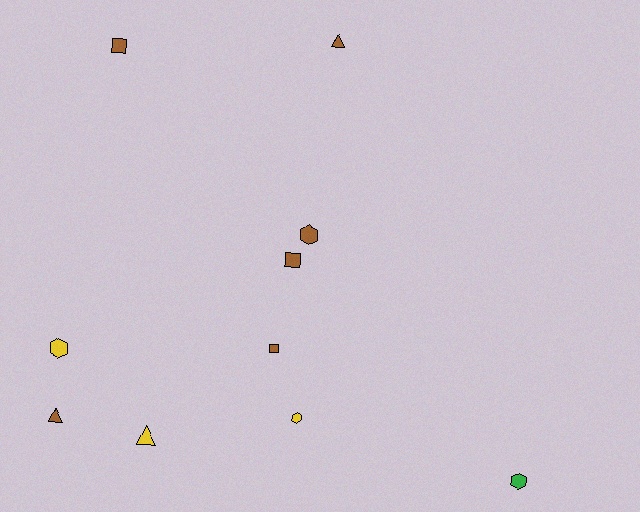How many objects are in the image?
There are 10 objects.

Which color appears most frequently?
Brown, with 6 objects.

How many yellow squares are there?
There are no yellow squares.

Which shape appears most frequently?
Hexagon, with 4 objects.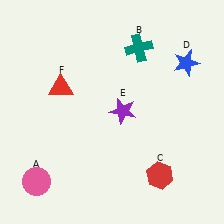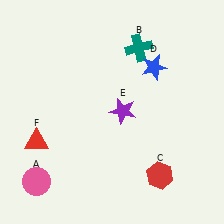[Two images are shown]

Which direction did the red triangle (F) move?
The red triangle (F) moved down.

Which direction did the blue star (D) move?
The blue star (D) moved left.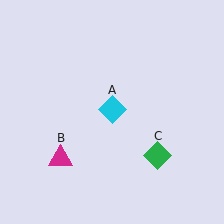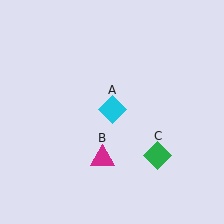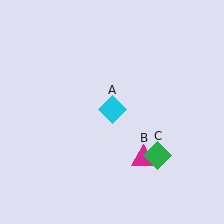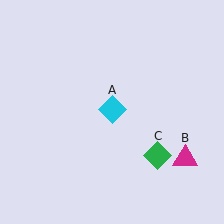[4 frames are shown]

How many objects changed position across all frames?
1 object changed position: magenta triangle (object B).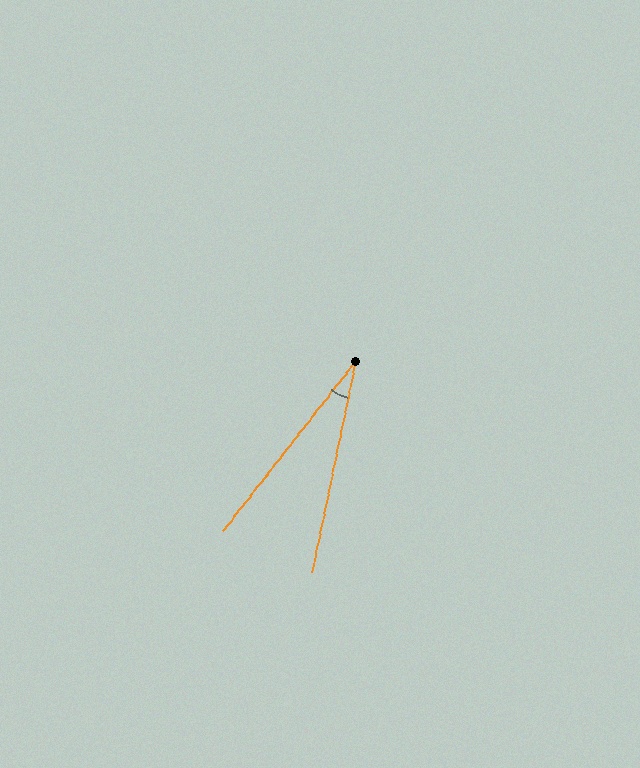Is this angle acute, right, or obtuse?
It is acute.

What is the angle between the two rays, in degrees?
Approximately 26 degrees.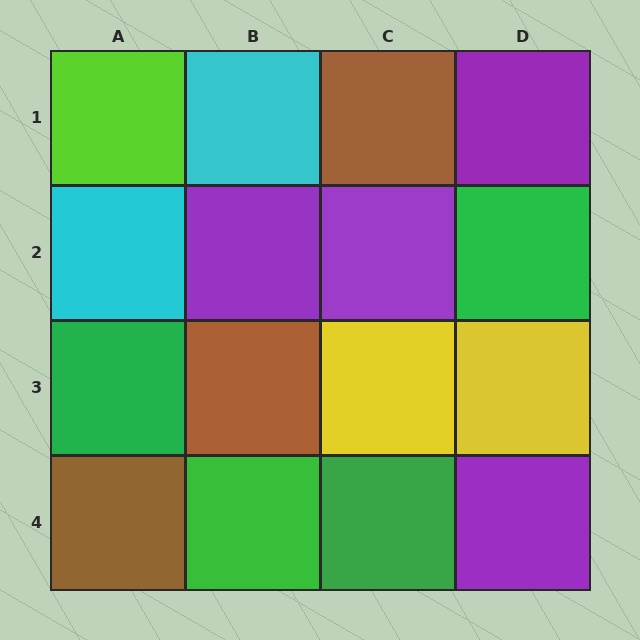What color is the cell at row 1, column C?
Brown.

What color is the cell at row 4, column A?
Brown.